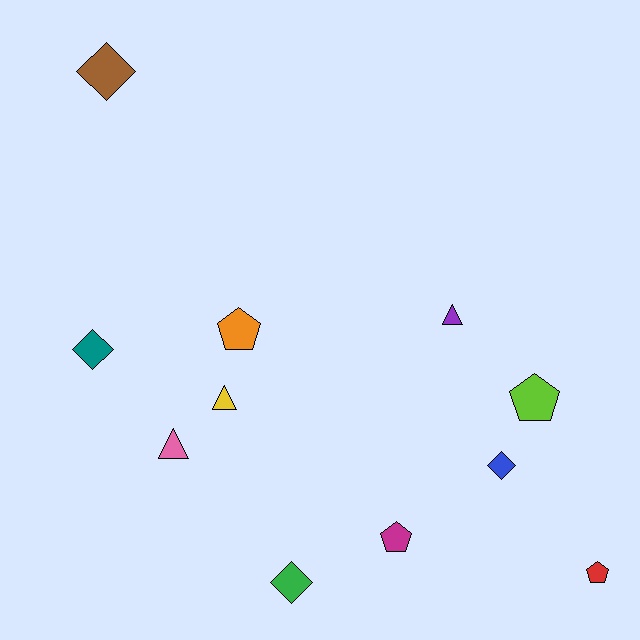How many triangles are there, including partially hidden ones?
There are 3 triangles.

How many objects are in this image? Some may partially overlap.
There are 11 objects.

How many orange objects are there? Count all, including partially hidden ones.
There is 1 orange object.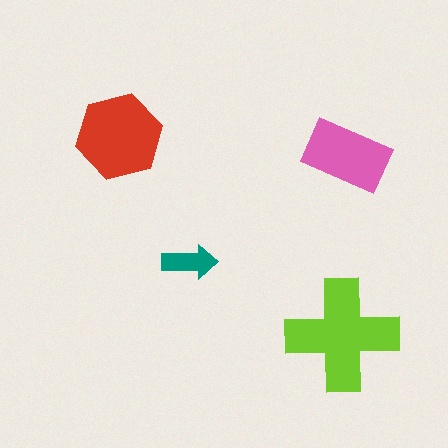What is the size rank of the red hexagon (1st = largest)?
2nd.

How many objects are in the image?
There are 4 objects in the image.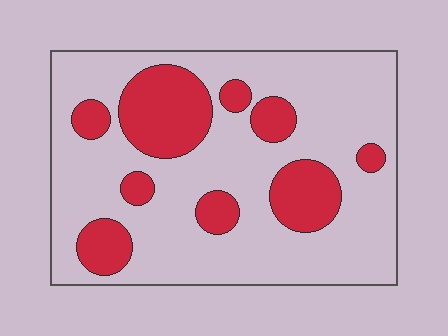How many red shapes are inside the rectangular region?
9.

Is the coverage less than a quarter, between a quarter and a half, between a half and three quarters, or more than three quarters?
Between a quarter and a half.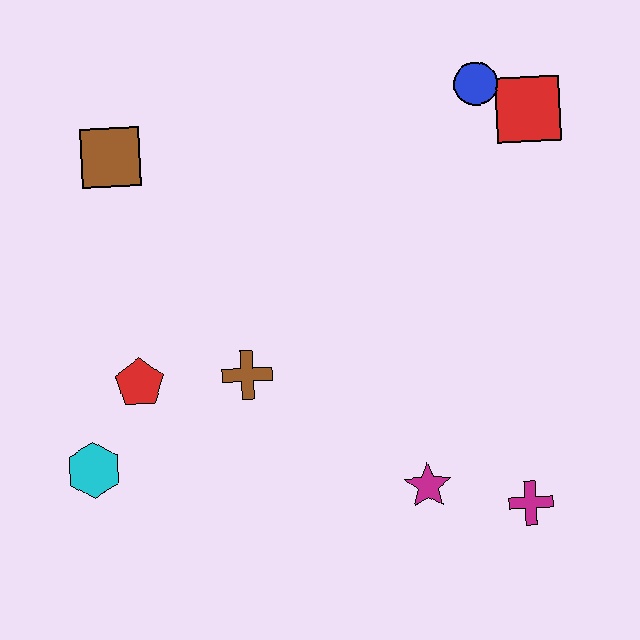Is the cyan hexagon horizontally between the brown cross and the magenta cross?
No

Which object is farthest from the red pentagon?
The red square is farthest from the red pentagon.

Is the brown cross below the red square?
Yes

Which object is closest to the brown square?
The red pentagon is closest to the brown square.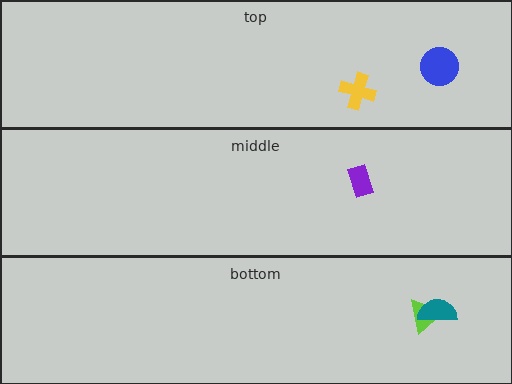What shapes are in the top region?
The blue circle, the yellow cross.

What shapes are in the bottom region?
The lime triangle, the teal semicircle.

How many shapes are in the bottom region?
2.